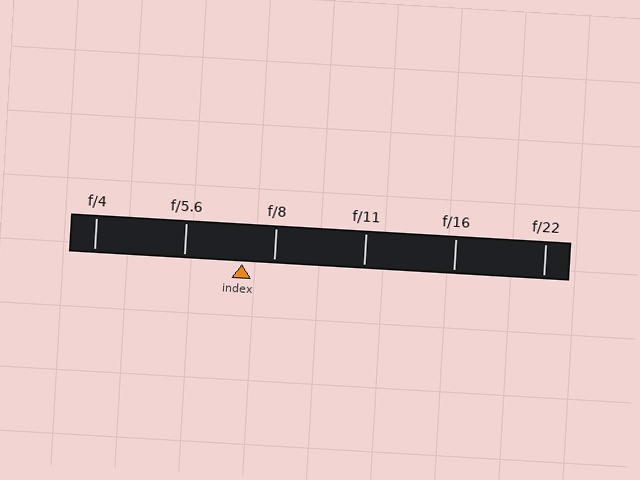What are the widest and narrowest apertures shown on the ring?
The widest aperture shown is f/4 and the narrowest is f/22.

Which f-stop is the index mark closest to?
The index mark is closest to f/8.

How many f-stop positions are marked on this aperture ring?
There are 6 f-stop positions marked.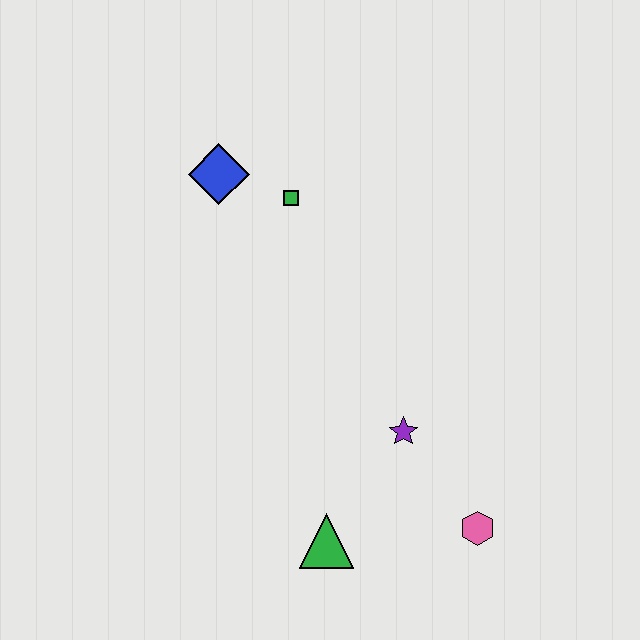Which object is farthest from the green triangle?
The blue diamond is farthest from the green triangle.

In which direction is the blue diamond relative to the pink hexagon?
The blue diamond is above the pink hexagon.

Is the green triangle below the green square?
Yes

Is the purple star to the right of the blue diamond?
Yes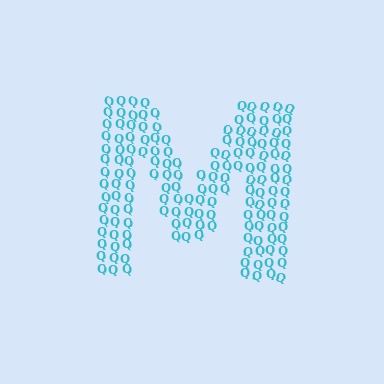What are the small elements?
The small elements are letter Q's.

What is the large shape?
The large shape is the letter M.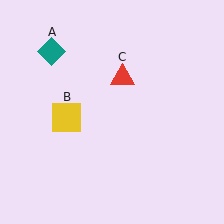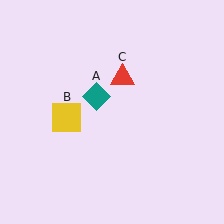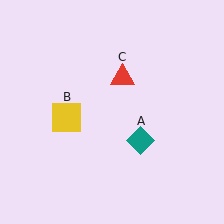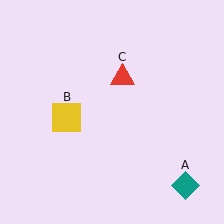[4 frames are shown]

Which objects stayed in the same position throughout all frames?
Yellow square (object B) and red triangle (object C) remained stationary.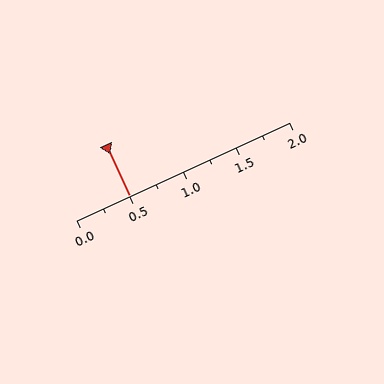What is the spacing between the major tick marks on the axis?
The major ticks are spaced 0.5 apart.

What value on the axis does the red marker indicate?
The marker indicates approximately 0.5.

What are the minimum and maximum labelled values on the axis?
The axis runs from 0.0 to 2.0.